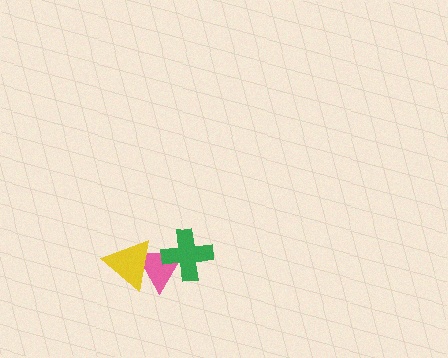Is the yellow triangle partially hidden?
No, no other shape covers it.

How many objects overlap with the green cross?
1 object overlaps with the green cross.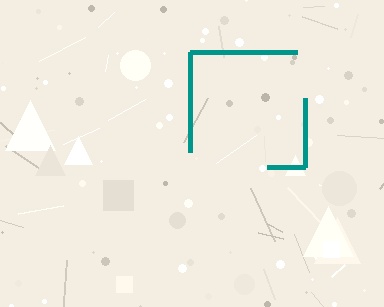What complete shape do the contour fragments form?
The contour fragments form a square.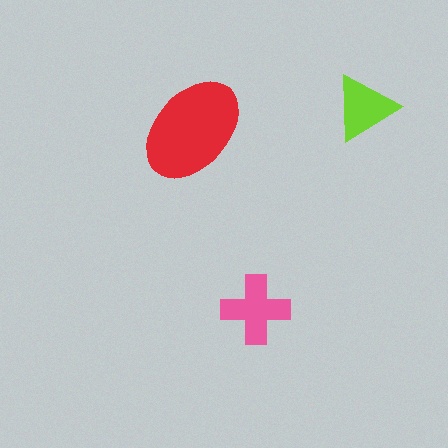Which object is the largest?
The red ellipse.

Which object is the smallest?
The lime triangle.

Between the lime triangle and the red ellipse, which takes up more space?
The red ellipse.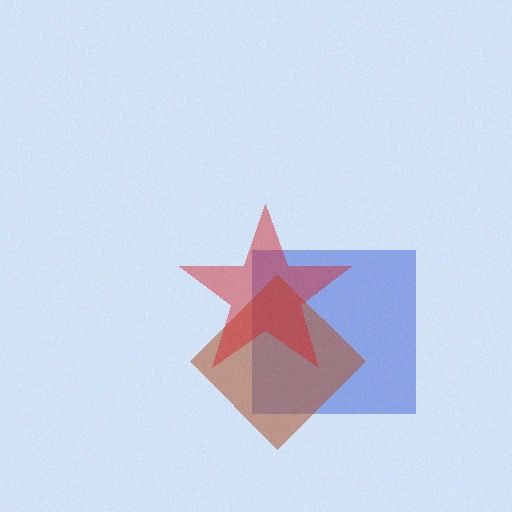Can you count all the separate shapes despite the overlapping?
Yes, there are 3 separate shapes.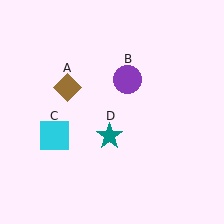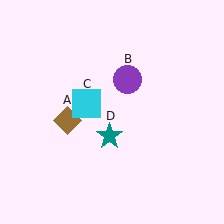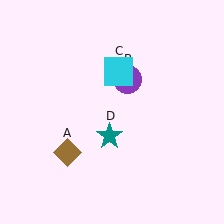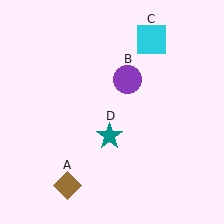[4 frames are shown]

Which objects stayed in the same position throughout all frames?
Purple circle (object B) and teal star (object D) remained stationary.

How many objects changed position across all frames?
2 objects changed position: brown diamond (object A), cyan square (object C).